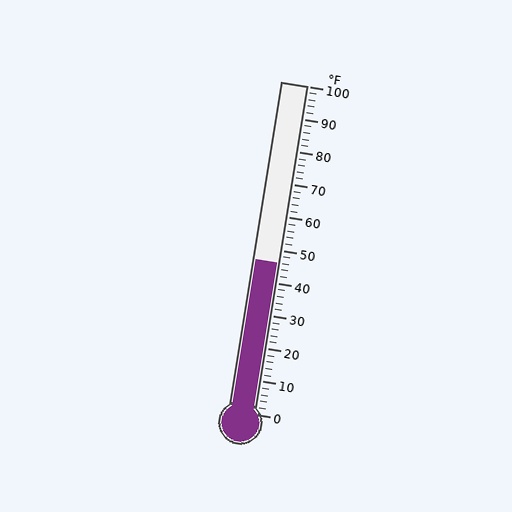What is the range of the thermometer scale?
The thermometer scale ranges from 0°F to 100°F.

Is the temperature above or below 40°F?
The temperature is above 40°F.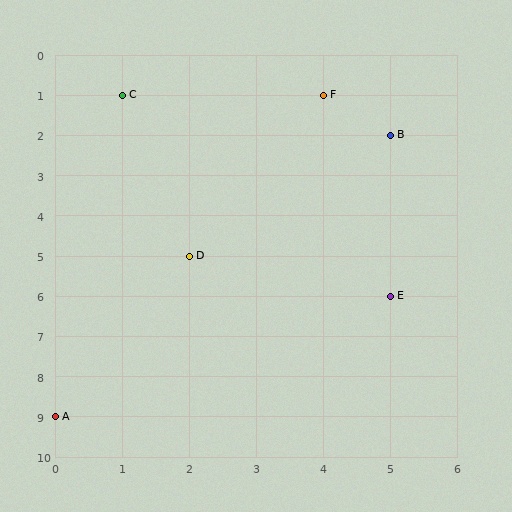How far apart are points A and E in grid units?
Points A and E are 5 columns and 3 rows apart (about 5.8 grid units diagonally).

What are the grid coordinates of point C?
Point C is at grid coordinates (1, 1).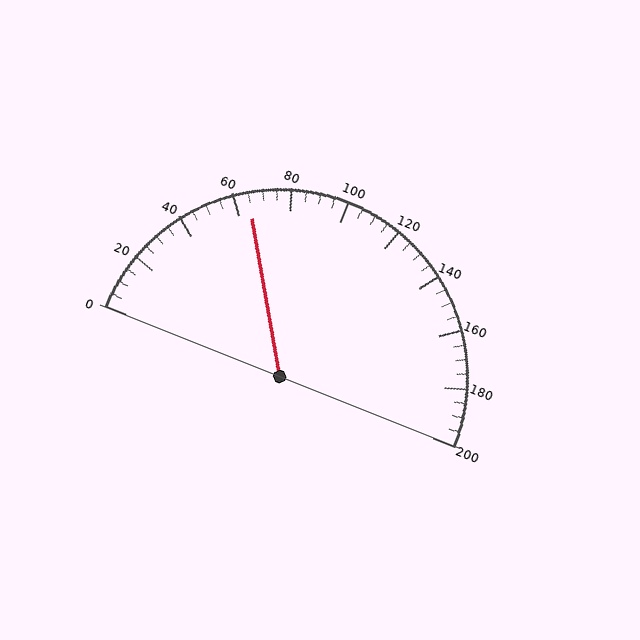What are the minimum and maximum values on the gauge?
The gauge ranges from 0 to 200.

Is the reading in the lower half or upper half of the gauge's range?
The reading is in the lower half of the range (0 to 200).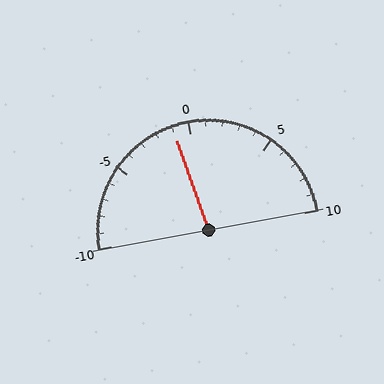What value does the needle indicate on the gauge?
The needle indicates approximately -1.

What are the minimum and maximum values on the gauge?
The gauge ranges from -10 to 10.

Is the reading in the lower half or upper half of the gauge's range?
The reading is in the lower half of the range (-10 to 10).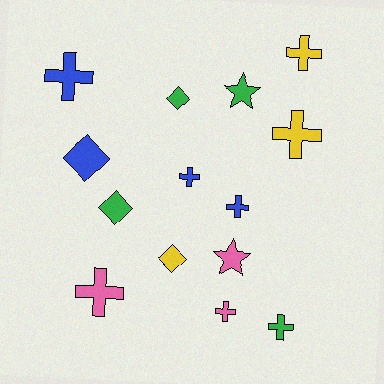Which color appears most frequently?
Blue, with 4 objects.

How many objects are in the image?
There are 14 objects.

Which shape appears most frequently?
Cross, with 8 objects.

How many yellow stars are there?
There are no yellow stars.